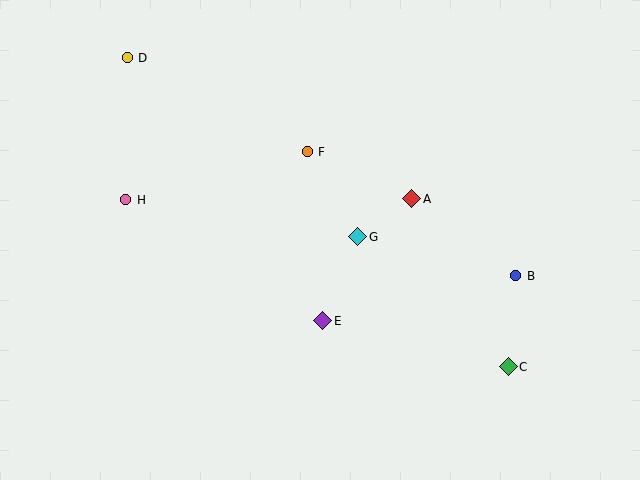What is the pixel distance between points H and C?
The distance between H and C is 417 pixels.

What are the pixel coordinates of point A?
Point A is at (412, 199).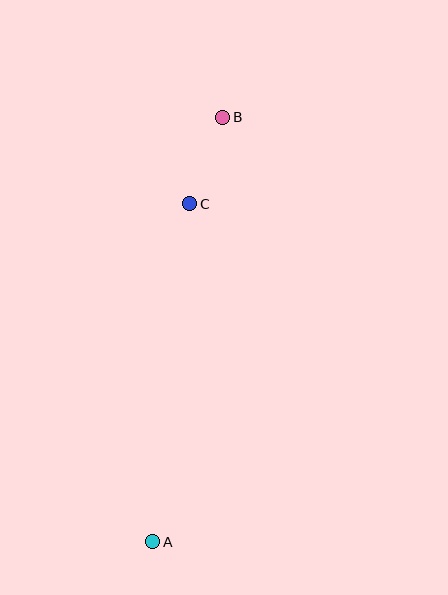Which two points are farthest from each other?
Points A and B are farthest from each other.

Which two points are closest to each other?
Points B and C are closest to each other.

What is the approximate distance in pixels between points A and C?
The distance between A and C is approximately 340 pixels.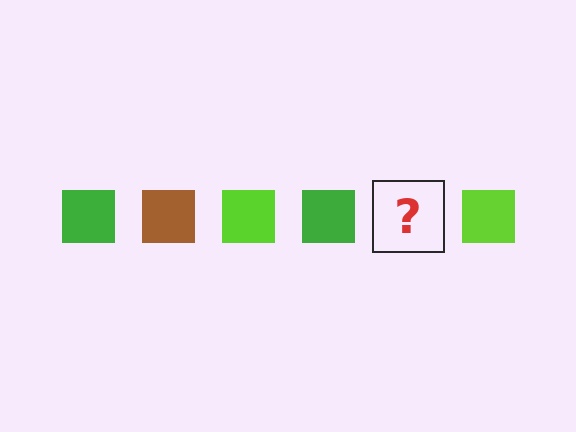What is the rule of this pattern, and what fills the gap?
The rule is that the pattern cycles through green, brown, lime squares. The gap should be filled with a brown square.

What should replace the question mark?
The question mark should be replaced with a brown square.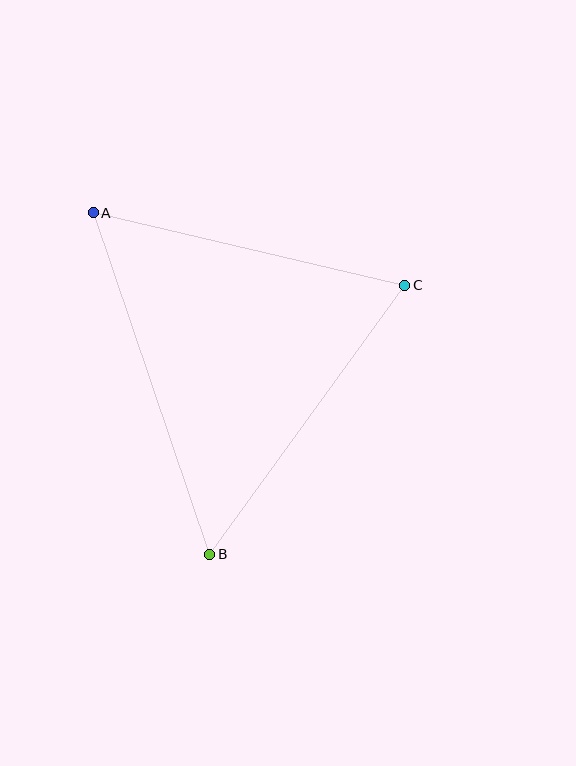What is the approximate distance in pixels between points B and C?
The distance between B and C is approximately 332 pixels.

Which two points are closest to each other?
Points A and C are closest to each other.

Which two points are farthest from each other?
Points A and B are farthest from each other.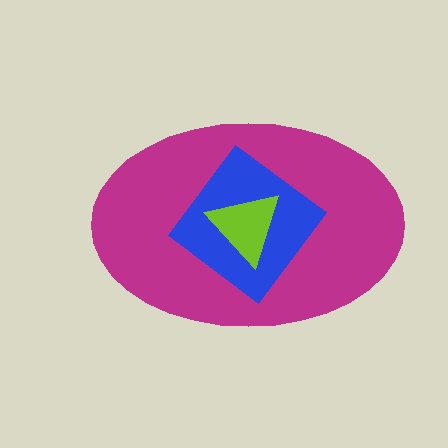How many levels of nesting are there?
3.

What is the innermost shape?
The lime triangle.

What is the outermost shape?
The magenta ellipse.